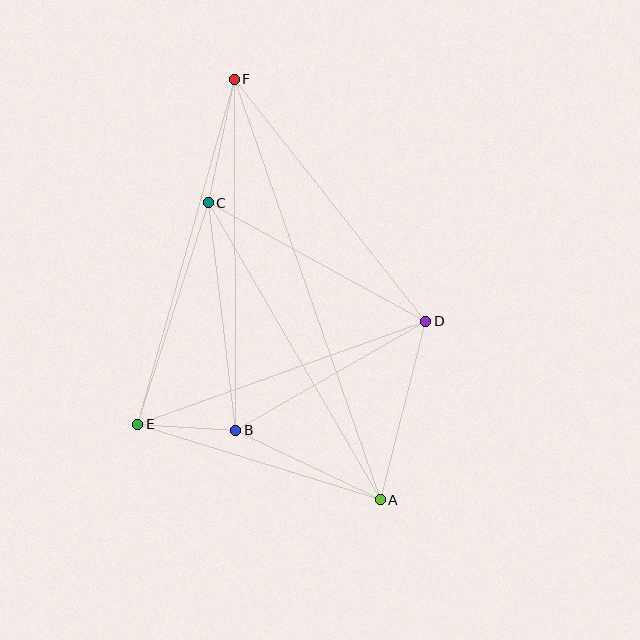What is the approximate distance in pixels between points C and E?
The distance between C and E is approximately 233 pixels.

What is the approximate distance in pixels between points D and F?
The distance between D and F is approximately 309 pixels.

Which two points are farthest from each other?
Points A and F are farthest from each other.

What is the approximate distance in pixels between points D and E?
The distance between D and E is approximately 306 pixels.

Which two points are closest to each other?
Points B and E are closest to each other.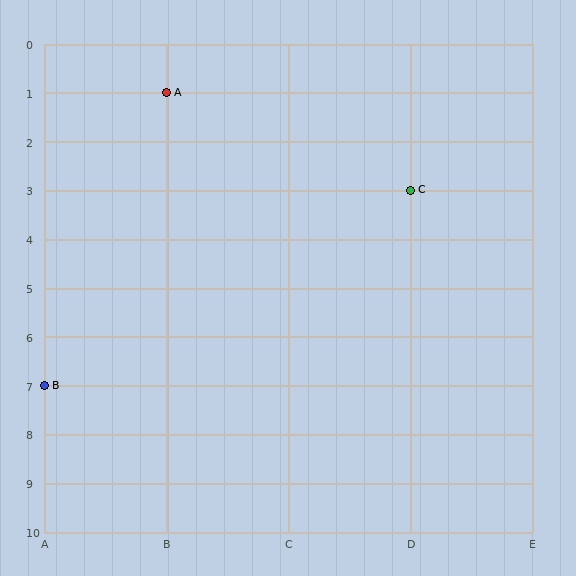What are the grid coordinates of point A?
Point A is at grid coordinates (B, 1).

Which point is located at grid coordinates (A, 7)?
Point B is at (A, 7).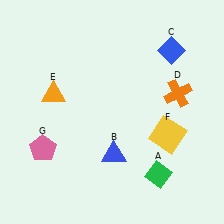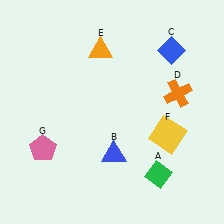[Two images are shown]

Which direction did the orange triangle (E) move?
The orange triangle (E) moved right.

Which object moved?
The orange triangle (E) moved right.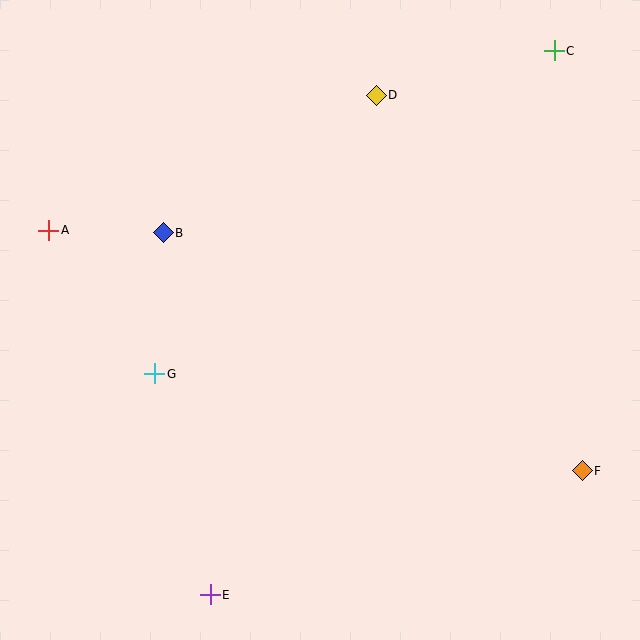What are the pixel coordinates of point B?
Point B is at (163, 233).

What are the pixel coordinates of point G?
Point G is at (155, 374).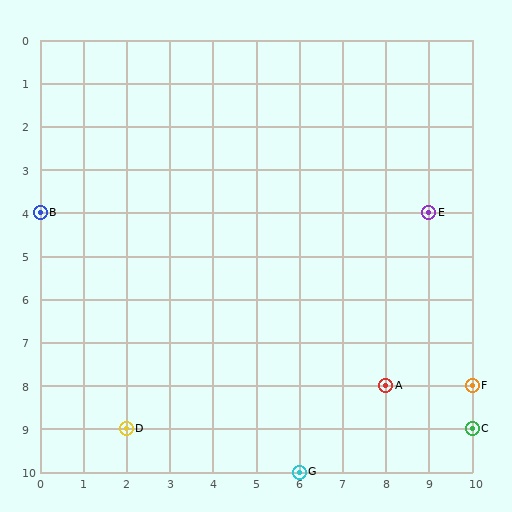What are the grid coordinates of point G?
Point G is at grid coordinates (6, 10).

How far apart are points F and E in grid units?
Points F and E are 1 column and 4 rows apart (about 4.1 grid units diagonally).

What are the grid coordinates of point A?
Point A is at grid coordinates (8, 8).